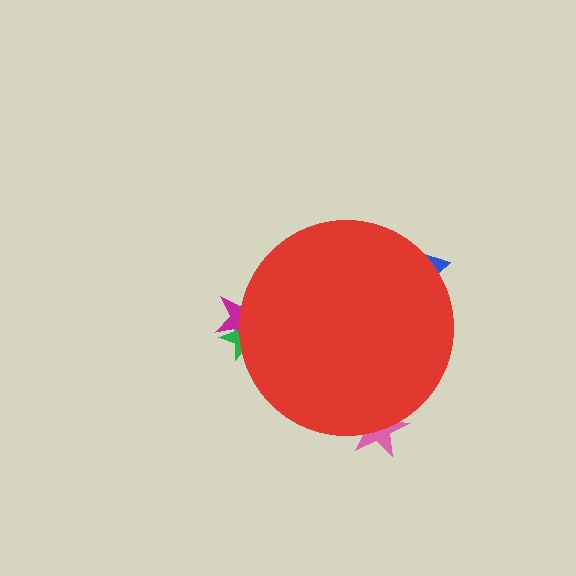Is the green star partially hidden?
Yes, the green star is partially hidden behind the red circle.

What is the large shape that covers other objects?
A red circle.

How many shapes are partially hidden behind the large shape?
4 shapes are partially hidden.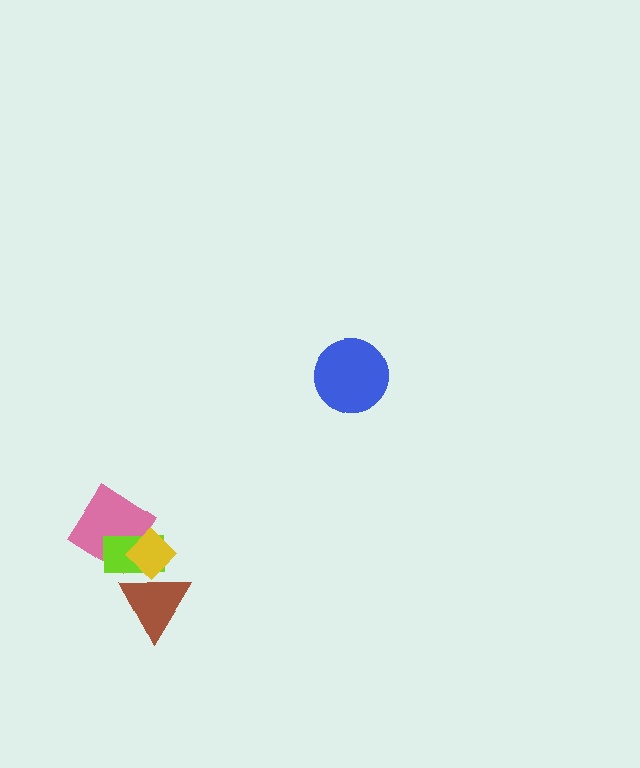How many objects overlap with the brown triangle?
2 objects overlap with the brown triangle.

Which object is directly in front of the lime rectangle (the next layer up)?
The yellow diamond is directly in front of the lime rectangle.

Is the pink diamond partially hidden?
Yes, it is partially covered by another shape.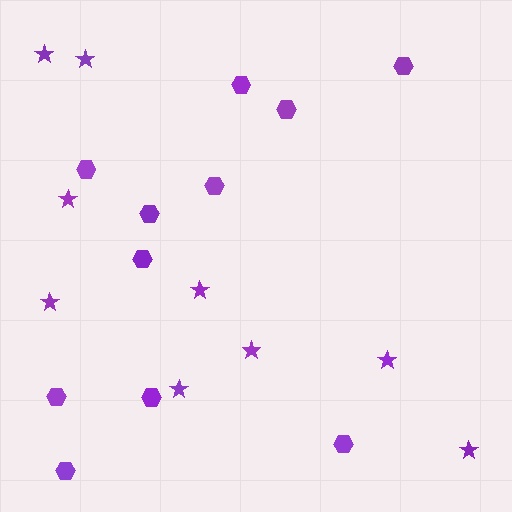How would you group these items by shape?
There are 2 groups: one group of hexagons (11) and one group of stars (9).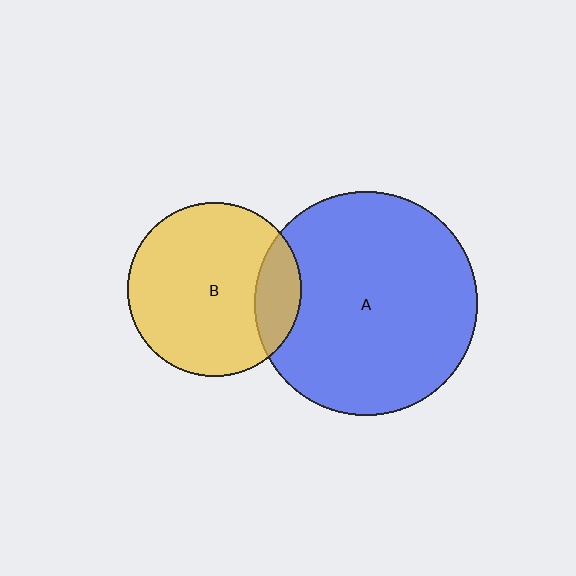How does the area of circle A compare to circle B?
Approximately 1.7 times.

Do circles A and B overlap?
Yes.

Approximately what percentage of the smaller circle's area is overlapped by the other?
Approximately 15%.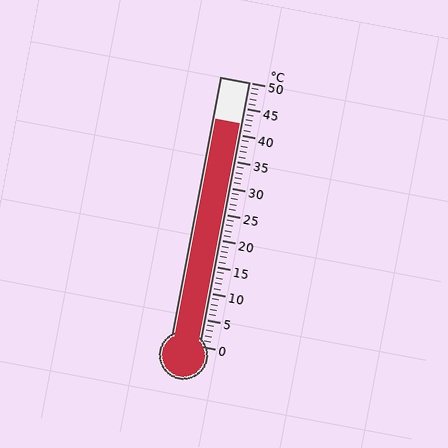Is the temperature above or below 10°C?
The temperature is above 10°C.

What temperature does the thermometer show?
The thermometer shows approximately 42°C.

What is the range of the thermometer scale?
The thermometer scale ranges from 0°C to 50°C.